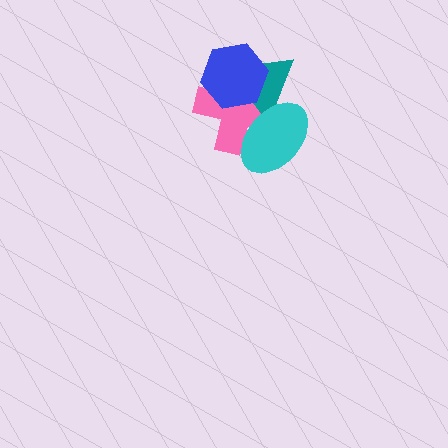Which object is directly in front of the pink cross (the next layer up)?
The teal triangle is directly in front of the pink cross.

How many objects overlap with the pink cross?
3 objects overlap with the pink cross.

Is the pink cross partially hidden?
Yes, it is partially covered by another shape.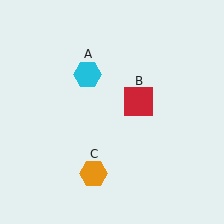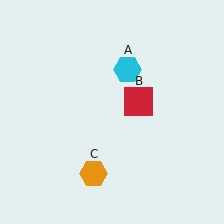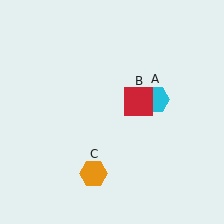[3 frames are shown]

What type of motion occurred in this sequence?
The cyan hexagon (object A) rotated clockwise around the center of the scene.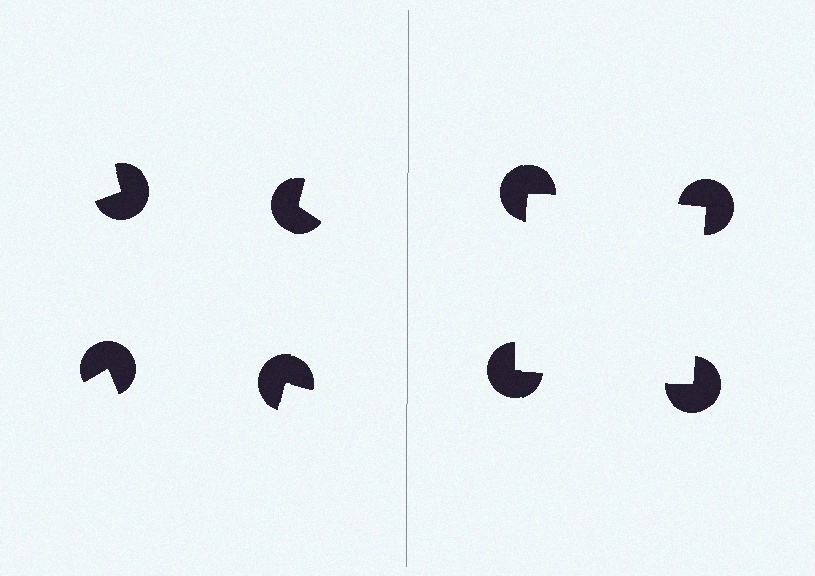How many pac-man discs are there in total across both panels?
8 — 4 on each side.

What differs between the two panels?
The pac-man discs are positioned identically on both sides; only the wedge orientations differ. On the right they align to a square; on the left they are misaligned.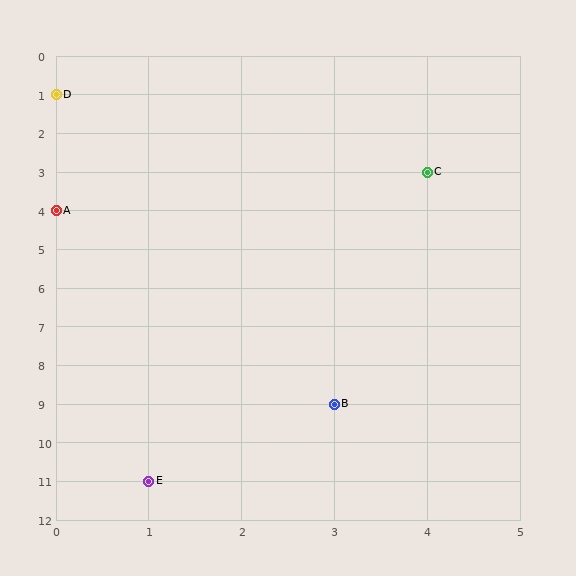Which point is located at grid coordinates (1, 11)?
Point E is at (1, 11).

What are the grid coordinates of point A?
Point A is at grid coordinates (0, 4).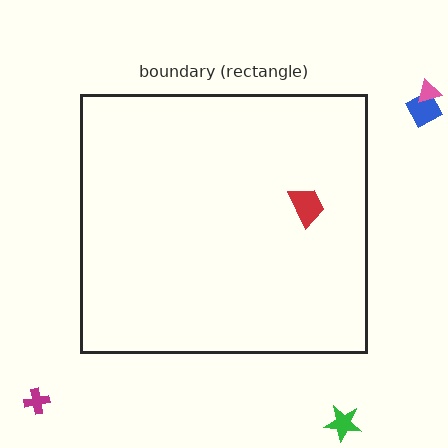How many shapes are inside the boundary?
1 inside, 4 outside.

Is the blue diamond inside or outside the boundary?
Outside.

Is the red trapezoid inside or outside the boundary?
Inside.